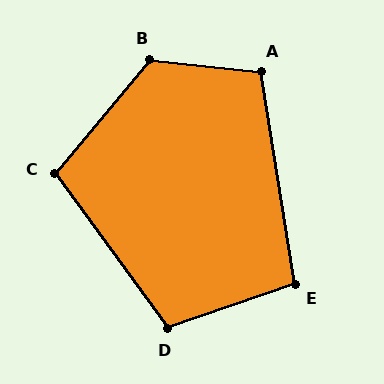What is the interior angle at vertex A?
Approximately 105 degrees (obtuse).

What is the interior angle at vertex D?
Approximately 107 degrees (obtuse).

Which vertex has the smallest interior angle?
E, at approximately 100 degrees.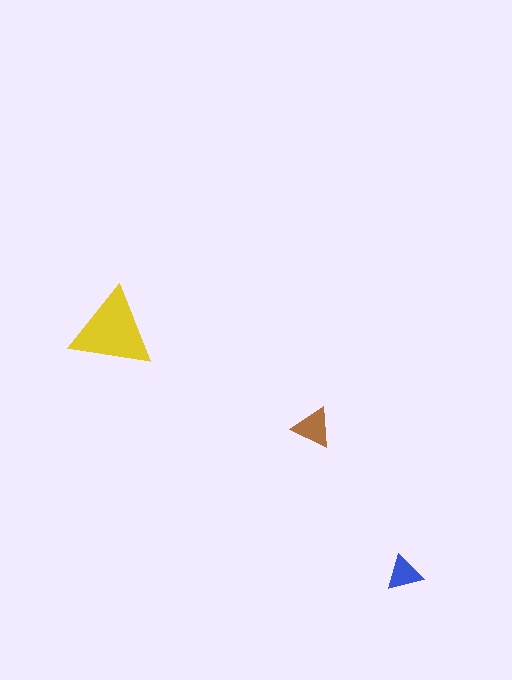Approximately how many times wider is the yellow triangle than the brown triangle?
About 2 times wider.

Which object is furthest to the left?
The yellow triangle is leftmost.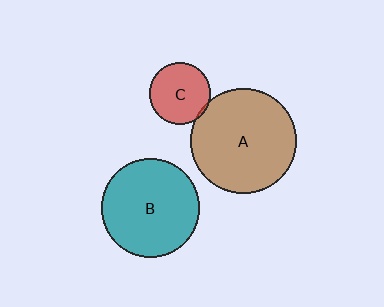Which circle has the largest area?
Circle A (brown).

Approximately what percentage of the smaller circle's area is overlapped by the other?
Approximately 5%.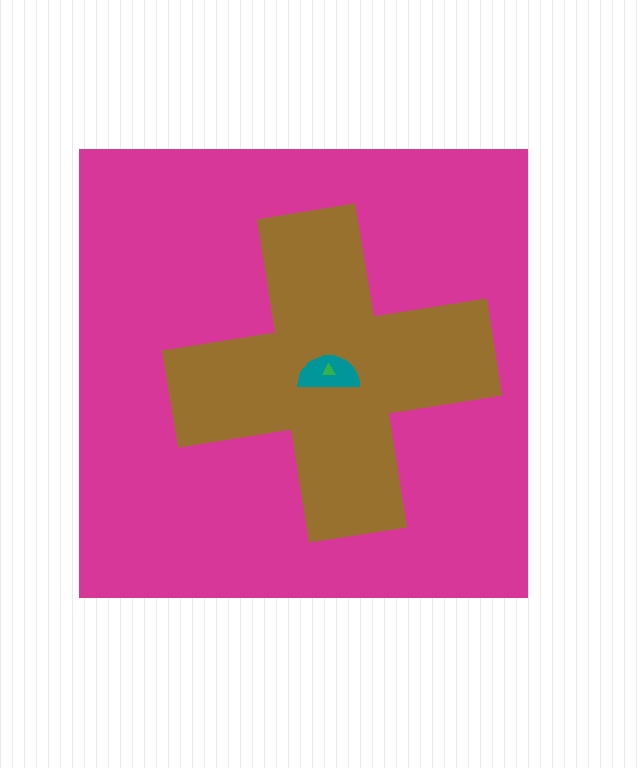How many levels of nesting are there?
4.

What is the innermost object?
The green triangle.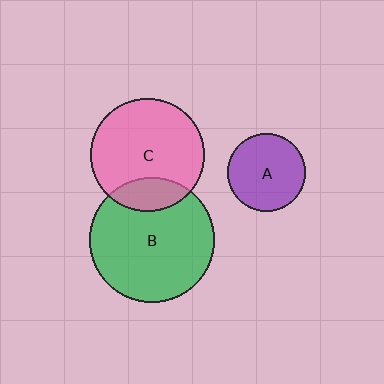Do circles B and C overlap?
Yes.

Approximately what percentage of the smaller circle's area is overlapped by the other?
Approximately 20%.